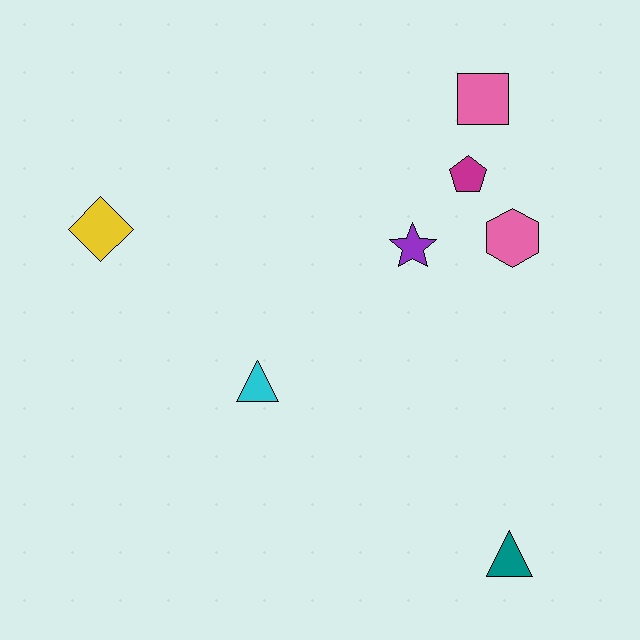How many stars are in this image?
There is 1 star.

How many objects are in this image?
There are 7 objects.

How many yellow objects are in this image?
There is 1 yellow object.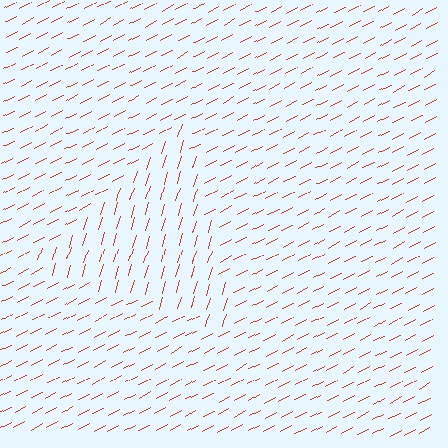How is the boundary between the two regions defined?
The boundary is defined purely by a change in line orientation (approximately 45 degrees difference). All lines are the same color and thickness.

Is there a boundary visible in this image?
Yes, there is a texture boundary formed by a change in line orientation.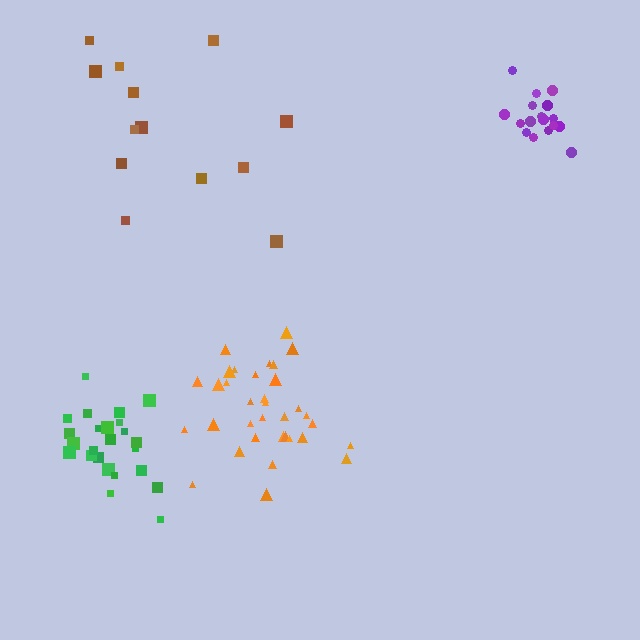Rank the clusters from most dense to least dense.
purple, green, orange, brown.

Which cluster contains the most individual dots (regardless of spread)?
Orange (34).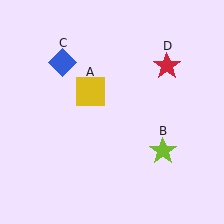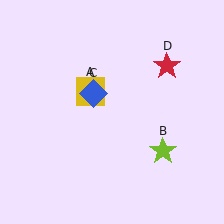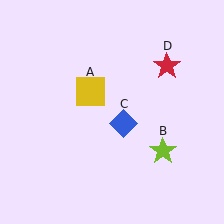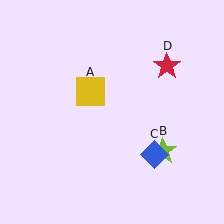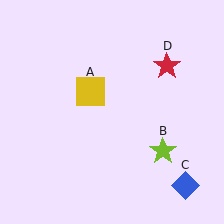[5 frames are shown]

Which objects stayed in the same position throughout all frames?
Yellow square (object A) and lime star (object B) and red star (object D) remained stationary.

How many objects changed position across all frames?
1 object changed position: blue diamond (object C).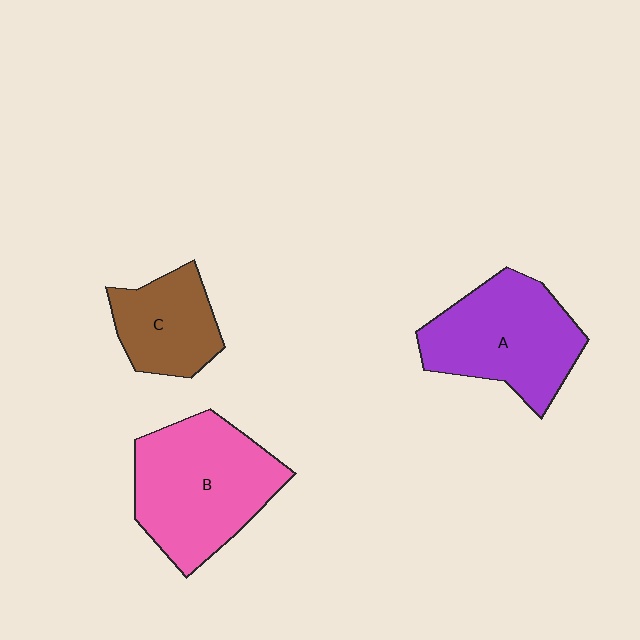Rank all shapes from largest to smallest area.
From largest to smallest: B (pink), A (purple), C (brown).